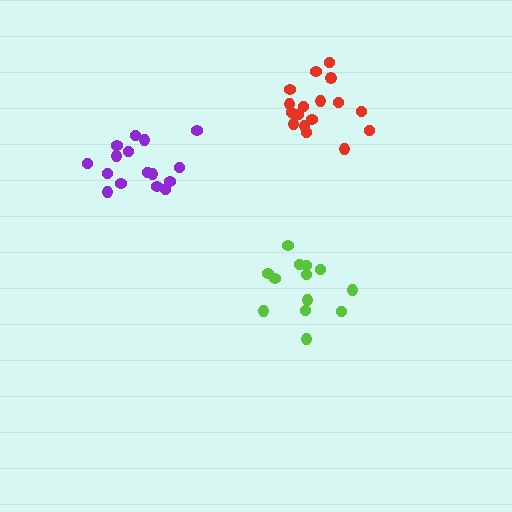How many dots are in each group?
Group 1: 17 dots, Group 2: 13 dots, Group 3: 16 dots (46 total).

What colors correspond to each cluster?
The clusters are colored: red, lime, purple.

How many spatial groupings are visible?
There are 3 spatial groupings.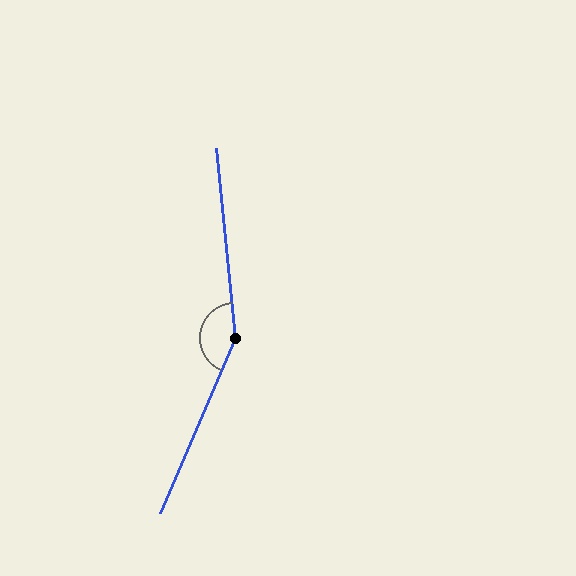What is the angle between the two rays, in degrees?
Approximately 151 degrees.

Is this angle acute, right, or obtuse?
It is obtuse.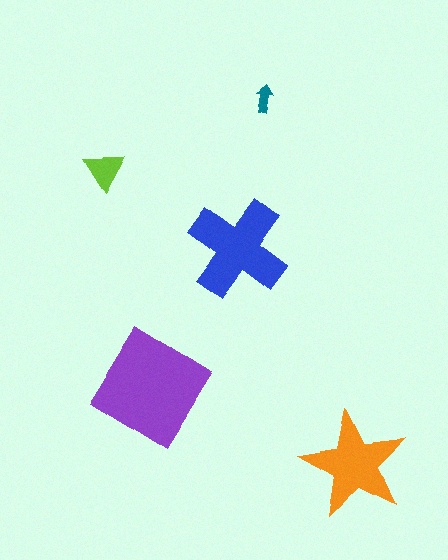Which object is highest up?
The teal arrow is topmost.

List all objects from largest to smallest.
The purple diamond, the blue cross, the orange star, the lime triangle, the teal arrow.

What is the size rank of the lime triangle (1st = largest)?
4th.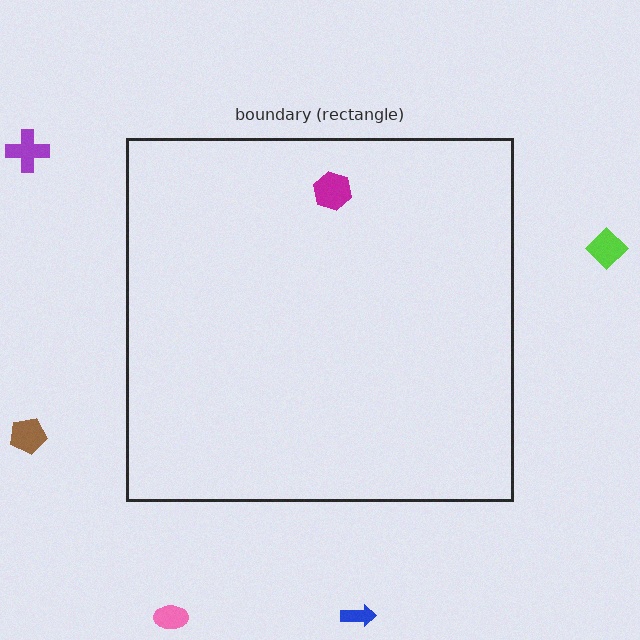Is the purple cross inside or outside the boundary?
Outside.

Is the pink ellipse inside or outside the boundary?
Outside.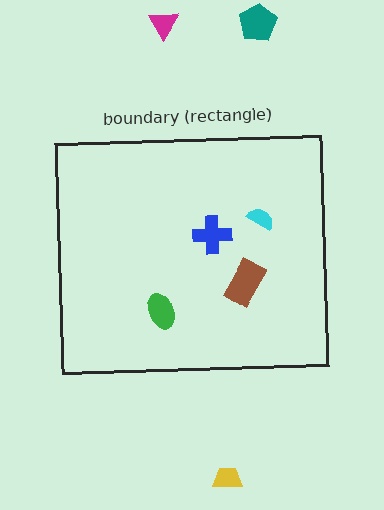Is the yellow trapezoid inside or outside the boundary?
Outside.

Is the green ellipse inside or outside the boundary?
Inside.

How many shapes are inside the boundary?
4 inside, 3 outside.